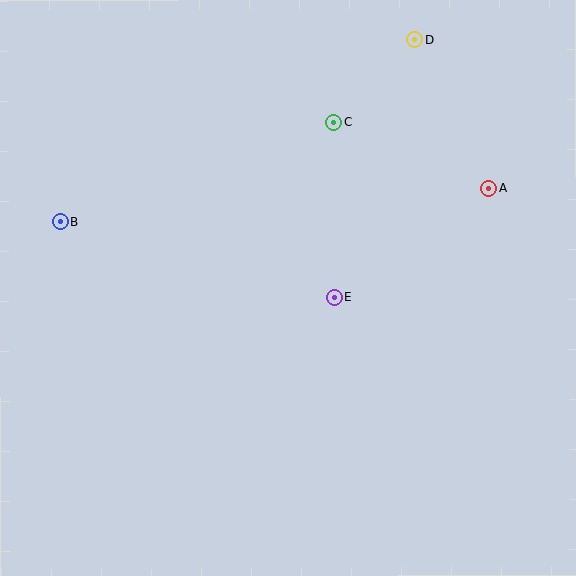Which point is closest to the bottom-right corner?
Point E is closest to the bottom-right corner.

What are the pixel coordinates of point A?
Point A is at (488, 188).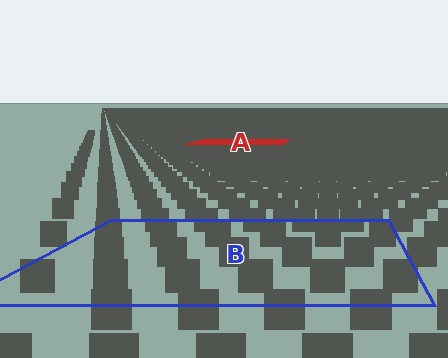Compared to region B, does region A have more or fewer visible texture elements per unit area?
Region A has more texture elements per unit area — they are packed more densely because it is farther away.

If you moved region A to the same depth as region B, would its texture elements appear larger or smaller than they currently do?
They would appear larger. At a closer depth, the same texture elements are projected at a bigger on-screen size.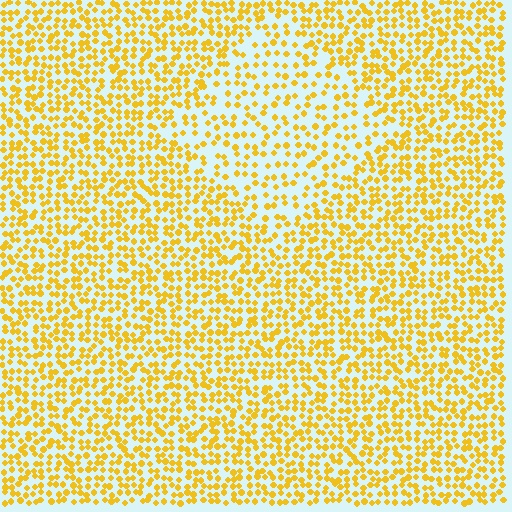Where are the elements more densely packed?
The elements are more densely packed outside the diamond boundary.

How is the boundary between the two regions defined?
The boundary is defined by a change in element density (approximately 1.7x ratio). All elements are the same color, size, and shape.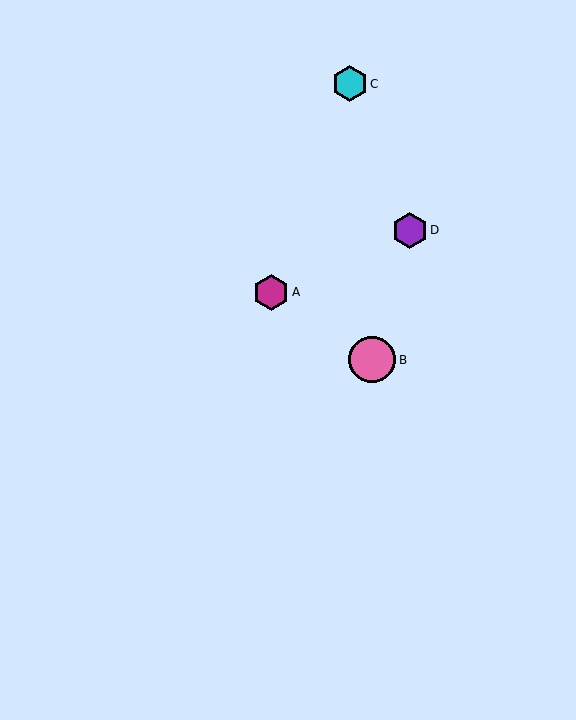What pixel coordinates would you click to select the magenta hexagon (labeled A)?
Click at (271, 292) to select the magenta hexagon A.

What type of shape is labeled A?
Shape A is a magenta hexagon.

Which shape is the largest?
The pink circle (labeled B) is the largest.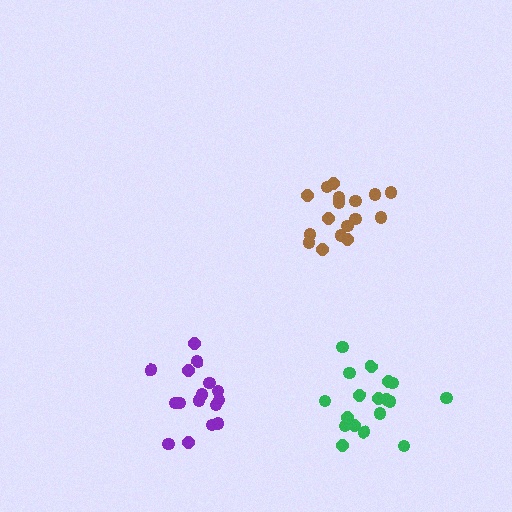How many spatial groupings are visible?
There are 3 spatial groupings.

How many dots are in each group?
Group 1: 16 dots, Group 2: 17 dots, Group 3: 18 dots (51 total).